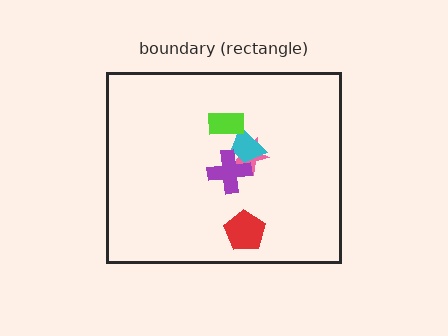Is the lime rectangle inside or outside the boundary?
Inside.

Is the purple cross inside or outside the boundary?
Inside.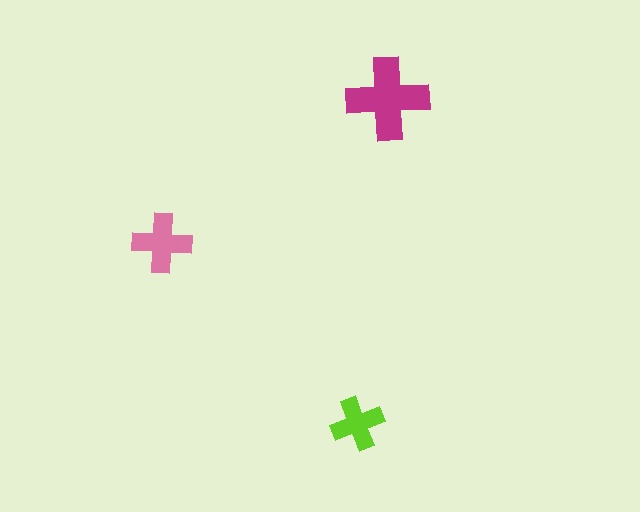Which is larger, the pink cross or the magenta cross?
The magenta one.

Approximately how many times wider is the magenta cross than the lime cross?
About 1.5 times wider.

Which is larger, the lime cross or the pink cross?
The pink one.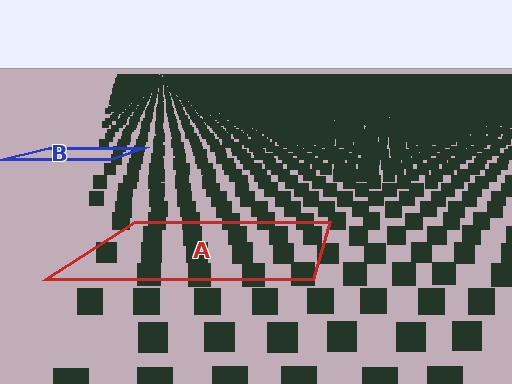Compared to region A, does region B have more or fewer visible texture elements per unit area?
Region B has more texture elements per unit area — they are packed more densely because it is farther away.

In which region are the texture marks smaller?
The texture marks are smaller in region B, because it is farther away.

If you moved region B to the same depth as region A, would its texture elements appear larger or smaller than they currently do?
They would appear larger. At a closer depth, the same texture elements are projected at a bigger on-screen size.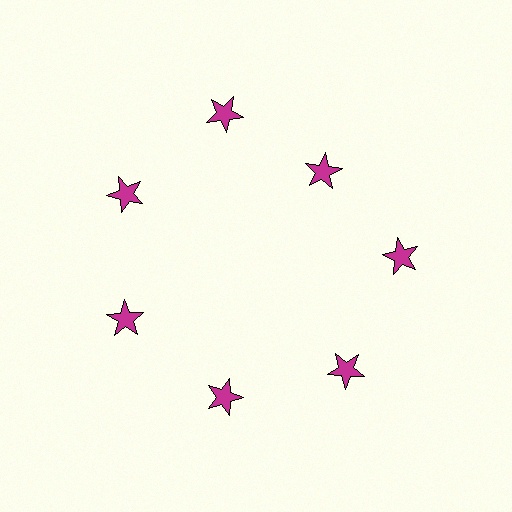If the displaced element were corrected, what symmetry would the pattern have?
It would have 7-fold rotational symmetry — the pattern would map onto itself every 51 degrees.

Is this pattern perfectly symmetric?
No. The 7 magenta stars are arranged in a ring, but one element near the 1 o'clock position is pulled inward toward the center, breaking the 7-fold rotational symmetry.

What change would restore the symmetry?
The symmetry would be restored by moving it outward, back onto the ring so that all 7 stars sit at equal angles and equal distance from the center.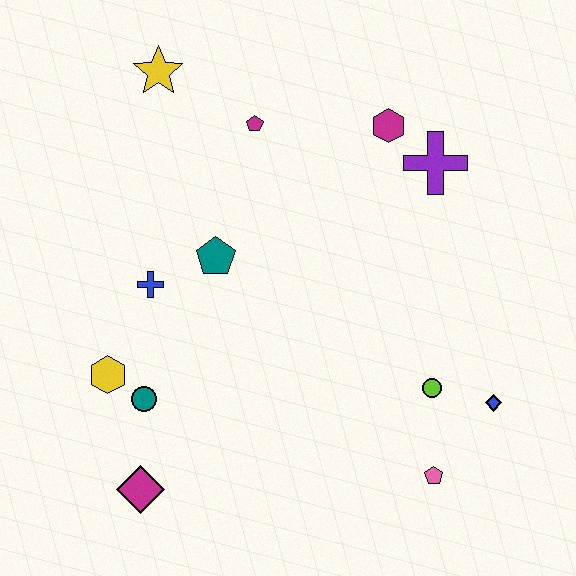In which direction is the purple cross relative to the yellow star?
The purple cross is to the right of the yellow star.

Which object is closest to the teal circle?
The yellow hexagon is closest to the teal circle.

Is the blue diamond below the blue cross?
Yes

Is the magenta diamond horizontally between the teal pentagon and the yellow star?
No